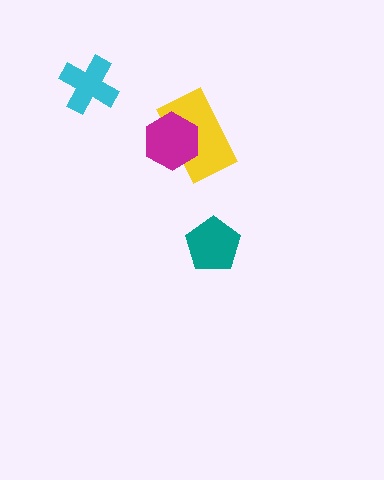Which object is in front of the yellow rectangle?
The magenta hexagon is in front of the yellow rectangle.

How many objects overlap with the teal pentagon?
0 objects overlap with the teal pentagon.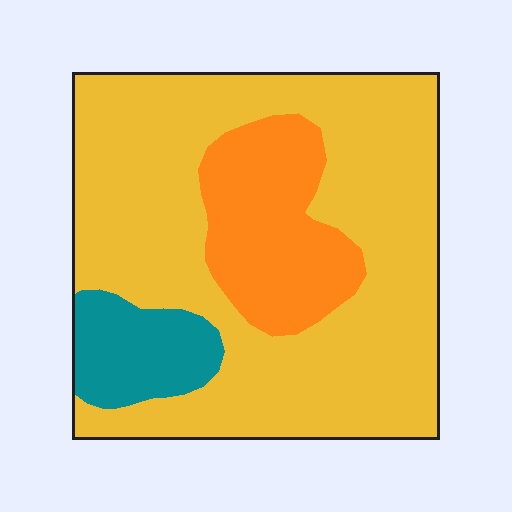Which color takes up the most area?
Yellow, at roughly 70%.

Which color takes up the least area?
Teal, at roughly 10%.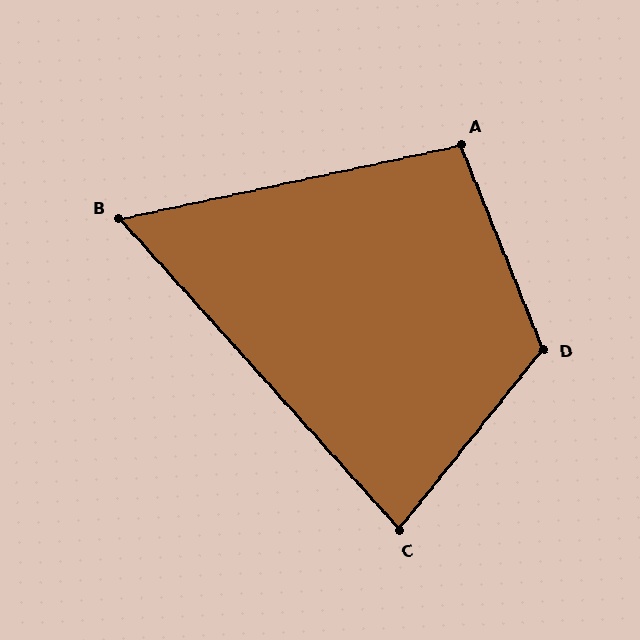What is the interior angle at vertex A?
Approximately 100 degrees (obtuse).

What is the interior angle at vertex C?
Approximately 80 degrees (acute).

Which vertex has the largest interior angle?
D, at approximately 120 degrees.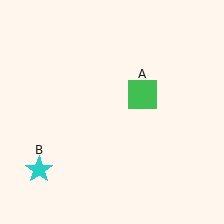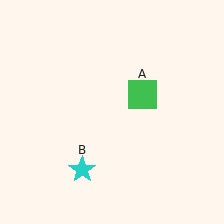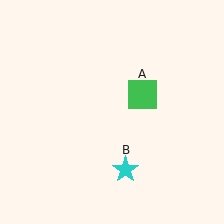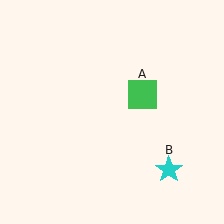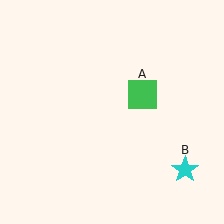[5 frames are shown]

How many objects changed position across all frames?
1 object changed position: cyan star (object B).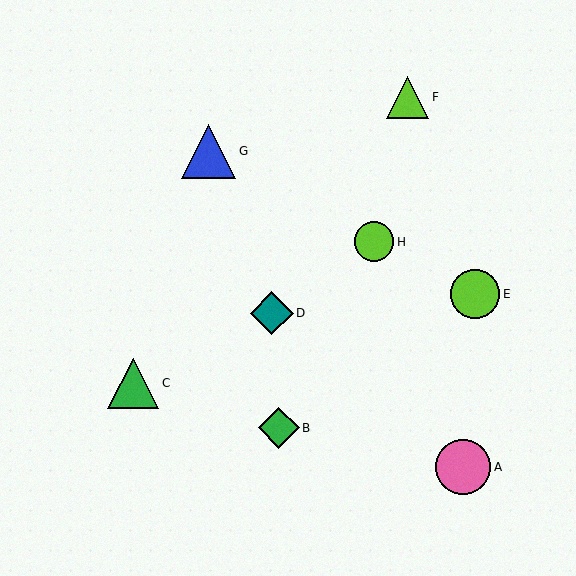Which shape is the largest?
The pink circle (labeled A) is the largest.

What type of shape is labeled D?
Shape D is a teal diamond.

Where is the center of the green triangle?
The center of the green triangle is at (133, 383).